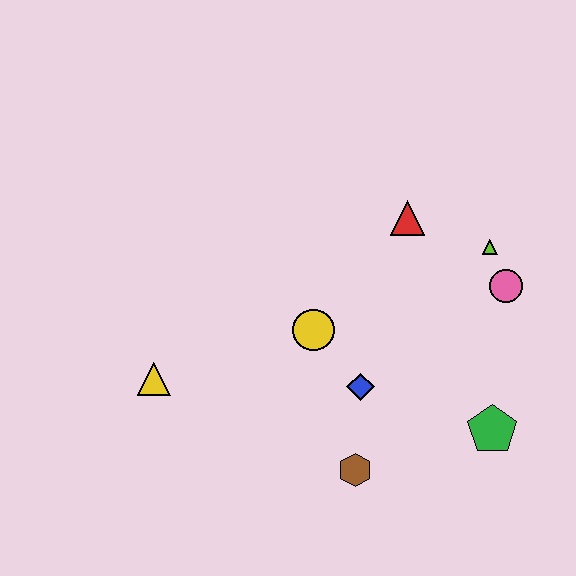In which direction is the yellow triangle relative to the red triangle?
The yellow triangle is to the left of the red triangle.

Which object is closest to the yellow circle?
The blue diamond is closest to the yellow circle.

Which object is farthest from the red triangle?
The yellow triangle is farthest from the red triangle.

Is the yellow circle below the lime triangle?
Yes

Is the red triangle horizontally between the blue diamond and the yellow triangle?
No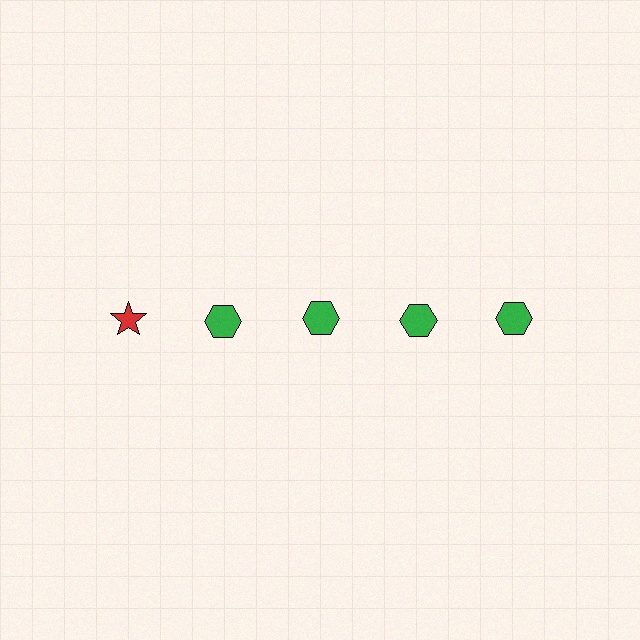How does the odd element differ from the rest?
It differs in both color (red instead of green) and shape (star instead of hexagon).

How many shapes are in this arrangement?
There are 5 shapes arranged in a grid pattern.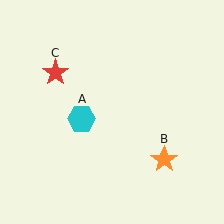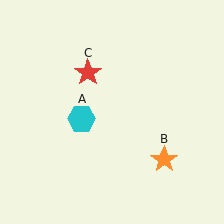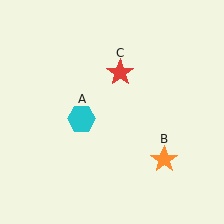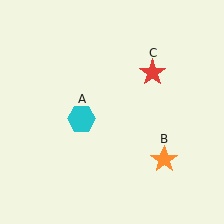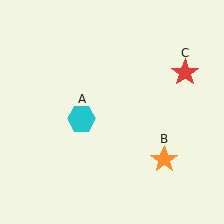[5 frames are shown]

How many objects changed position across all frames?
1 object changed position: red star (object C).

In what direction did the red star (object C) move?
The red star (object C) moved right.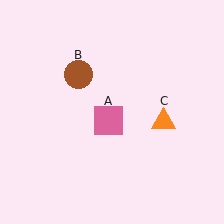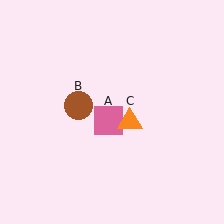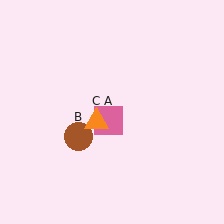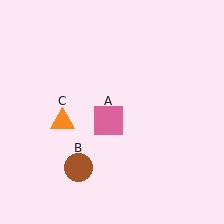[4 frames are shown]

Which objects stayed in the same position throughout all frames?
Pink square (object A) remained stationary.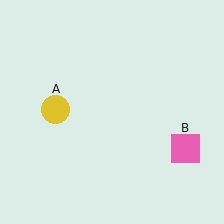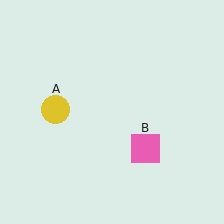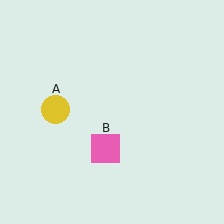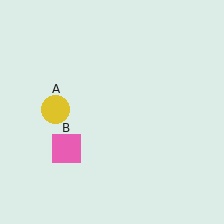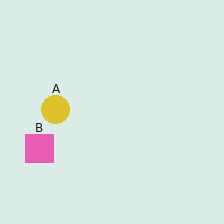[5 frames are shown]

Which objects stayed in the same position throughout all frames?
Yellow circle (object A) remained stationary.